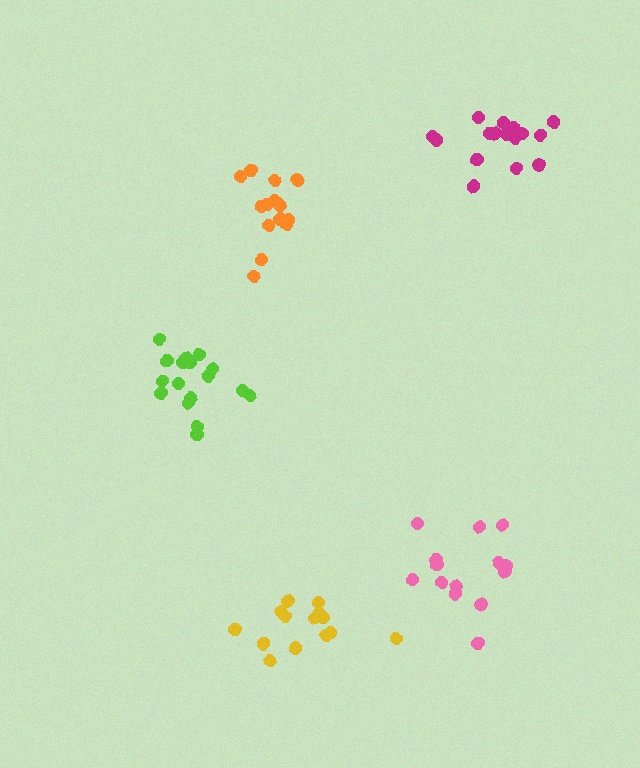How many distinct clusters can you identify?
There are 5 distinct clusters.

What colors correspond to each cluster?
The clusters are colored: lime, pink, orange, magenta, yellow.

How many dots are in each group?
Group 1: 18 dots, Group 2: 14 dots, Group 3: 14 dots, Group 4: 16 dots, Group 5: 14 dots (76 total).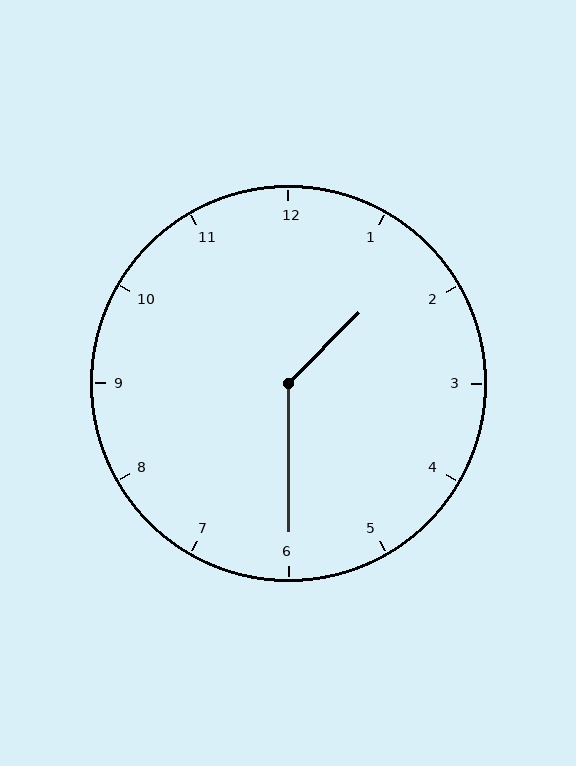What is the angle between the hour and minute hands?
Approximately 135 degrees.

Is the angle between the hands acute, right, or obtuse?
It is obtuse.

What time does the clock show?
1:30.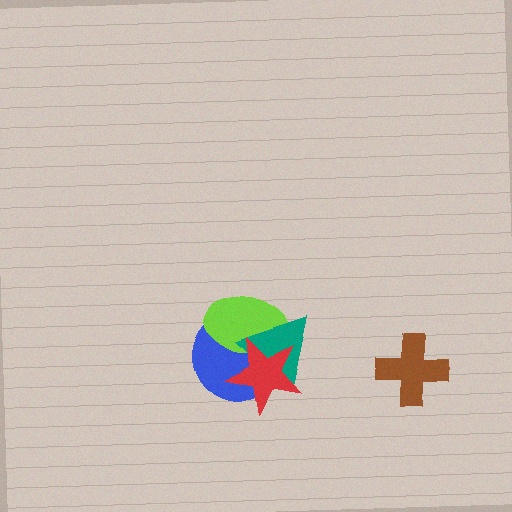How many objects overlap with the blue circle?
3 objects overlap with the blue circle.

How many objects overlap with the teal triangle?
3 objects overlap with the teal triangle.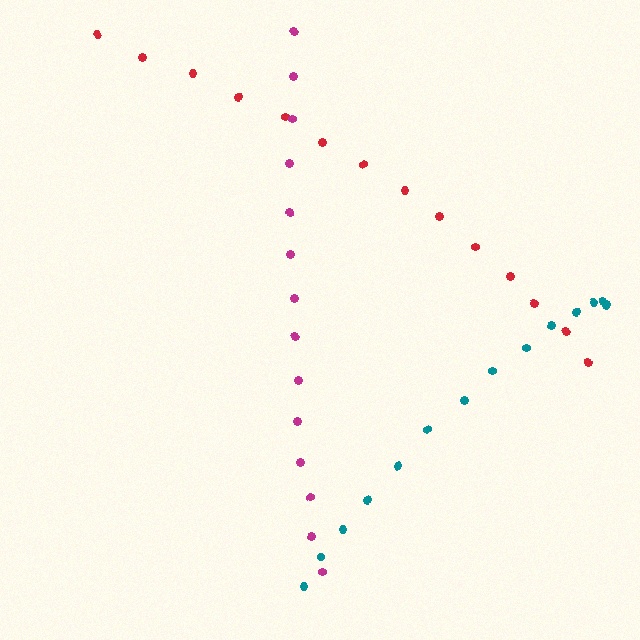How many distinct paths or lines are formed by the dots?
There are 3 distinct paths.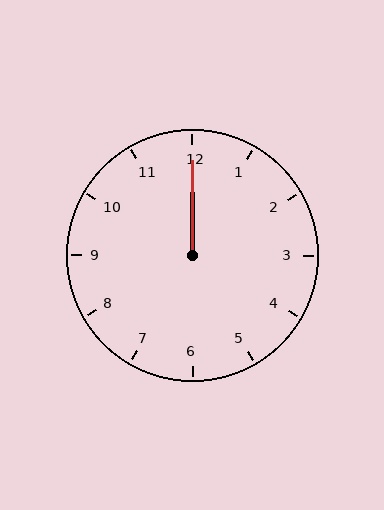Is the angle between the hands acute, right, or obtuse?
It is acute.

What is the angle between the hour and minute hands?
Approximately 0 degrees.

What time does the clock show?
12:00.